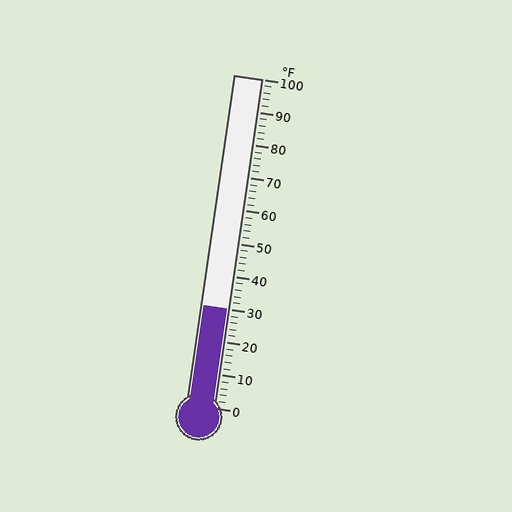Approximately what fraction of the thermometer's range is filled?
The thermometer is filled to approximately 30% of its range.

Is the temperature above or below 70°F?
The temperature is below 70°F.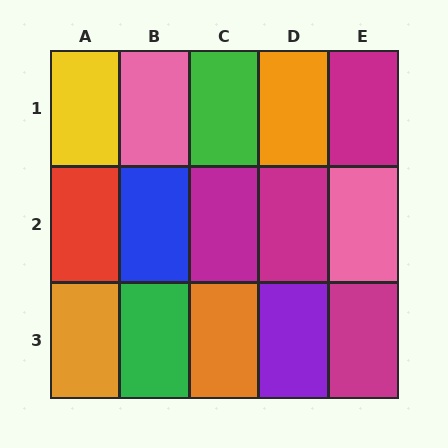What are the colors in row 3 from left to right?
Orange, green, orange, purple, magenta.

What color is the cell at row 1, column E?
Magenta.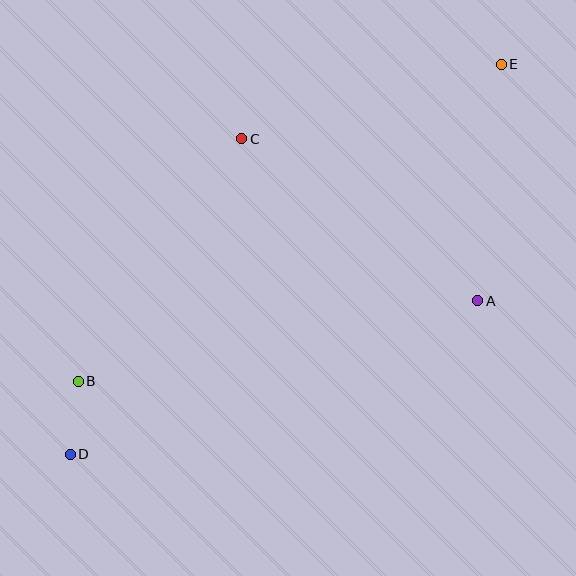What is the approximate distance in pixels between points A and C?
The distance between A and C is approximately 286 pixels.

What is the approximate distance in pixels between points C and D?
The distance between C and D is approximately 359 pixels.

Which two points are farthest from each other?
Points D and E are farthest from each other.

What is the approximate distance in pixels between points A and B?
The distance between A and B is approximately 408 pixels.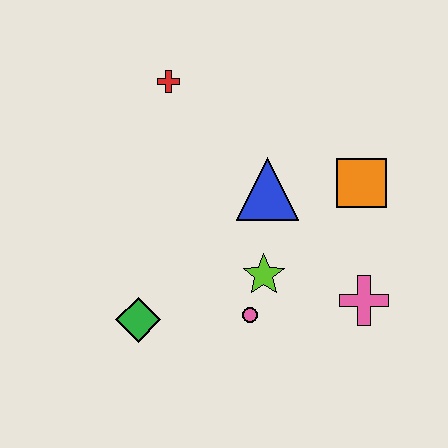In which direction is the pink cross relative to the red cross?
The pink cross is below the red cross.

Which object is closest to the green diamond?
The pink circle is closest to the green diamond.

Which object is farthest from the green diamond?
The orange square is farthest from the green diamond.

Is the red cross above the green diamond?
Yes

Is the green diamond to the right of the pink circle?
No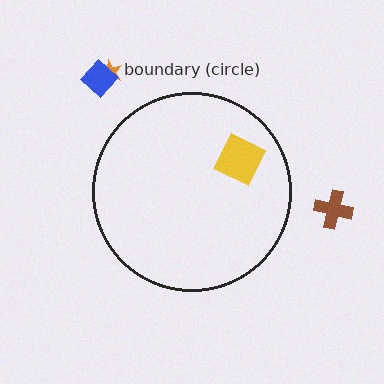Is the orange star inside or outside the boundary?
Outside.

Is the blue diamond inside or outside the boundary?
Outside.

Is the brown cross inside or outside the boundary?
Outside.